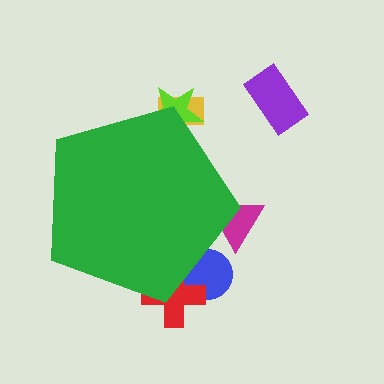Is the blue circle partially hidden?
Yes, the blue circle is partially hidden behind the green pentagon.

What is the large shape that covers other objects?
A green pentagon.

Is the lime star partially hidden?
Yes, the lime star is partially hidden behind the green pentagon.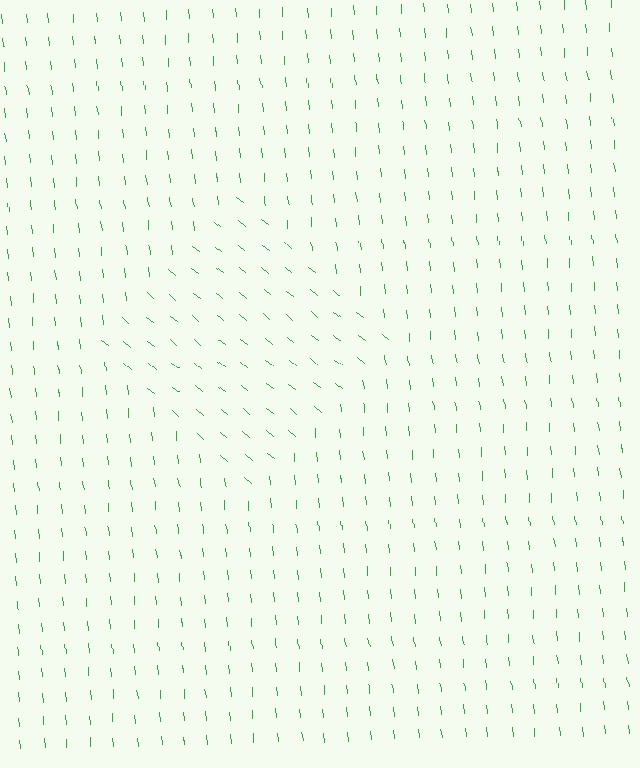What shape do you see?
I see a diamond.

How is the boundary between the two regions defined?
The boundary is defined purely by a change in line orientation (approximately 45 degrees difference). All lines are the same color and thickness.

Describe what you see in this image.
The image is filled with small green line segments. A diamond region in the image has lines oriented differently from the surrounding lines, creating a visible texture boundary.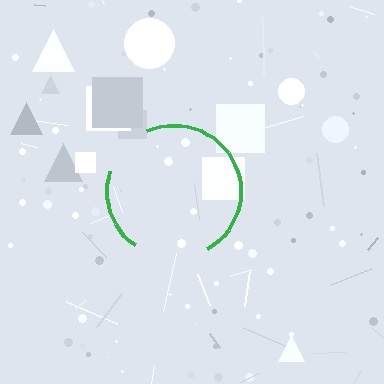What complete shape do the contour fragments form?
The contour fragments form a circle.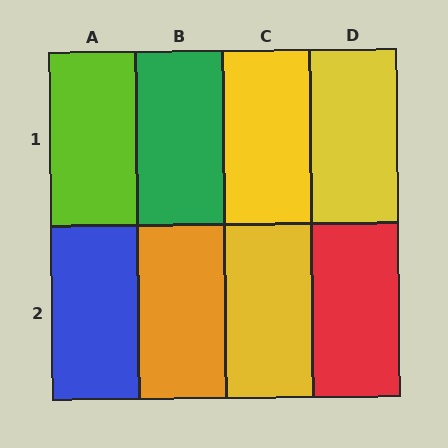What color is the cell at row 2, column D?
Red.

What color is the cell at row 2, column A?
Blue.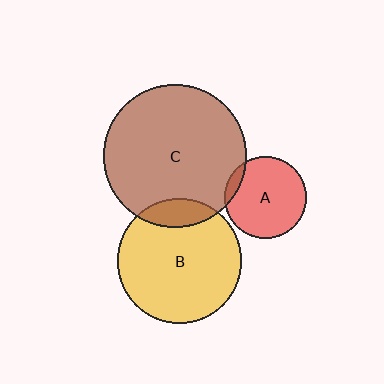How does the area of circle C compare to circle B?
Approximately 1.3 times.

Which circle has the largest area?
Circle C (brown).